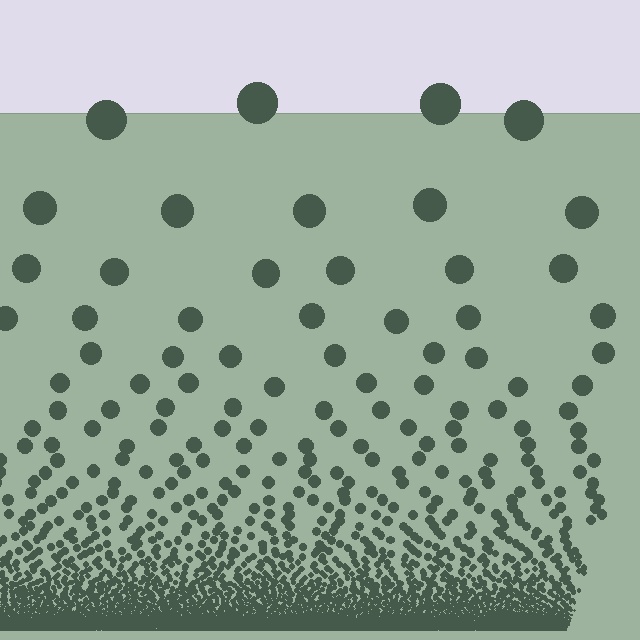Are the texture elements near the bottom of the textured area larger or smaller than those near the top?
Smaller. The gradient is inverted — elements near the bottom are smaller and denser.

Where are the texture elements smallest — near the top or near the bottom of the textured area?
Near the bottom.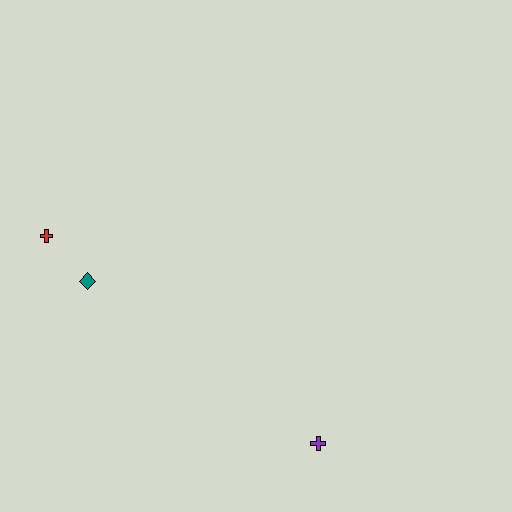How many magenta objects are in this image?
There are no magenta objects.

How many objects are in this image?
There are 3 objects.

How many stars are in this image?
There are no stars.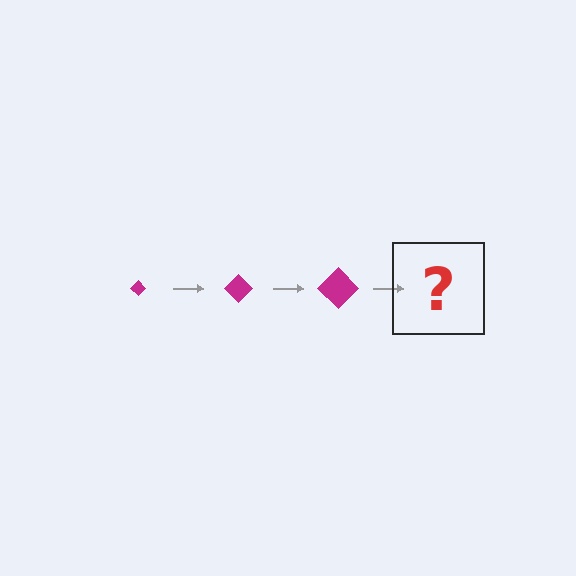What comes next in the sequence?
The next element should be a magenta diamond, larger than the previous one.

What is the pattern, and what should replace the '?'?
The pattern is that the diamond gets progressively larger each step. The '?' should be a magenta diamond, larger than the previous one.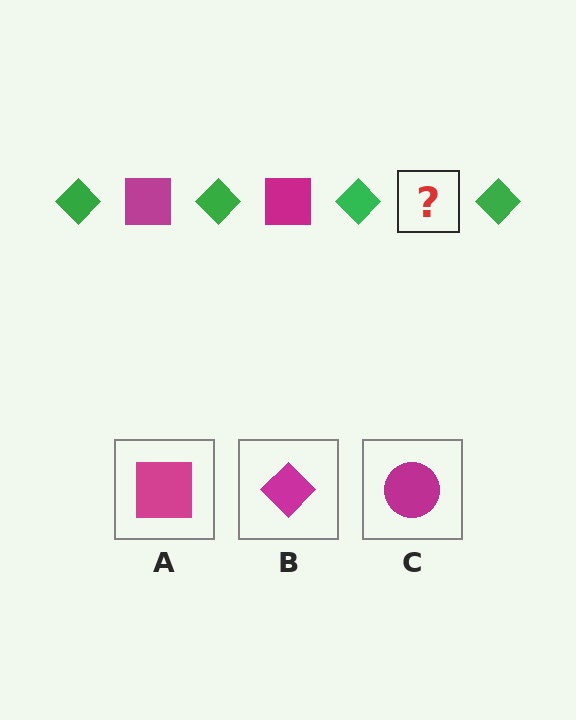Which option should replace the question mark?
Option A.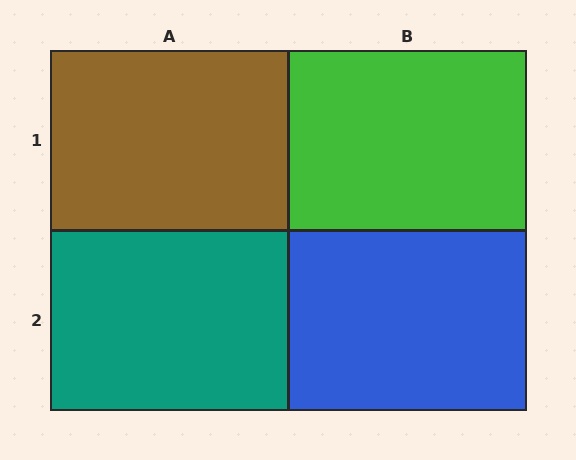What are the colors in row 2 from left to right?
Teal, blue.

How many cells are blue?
1 cell is blue.